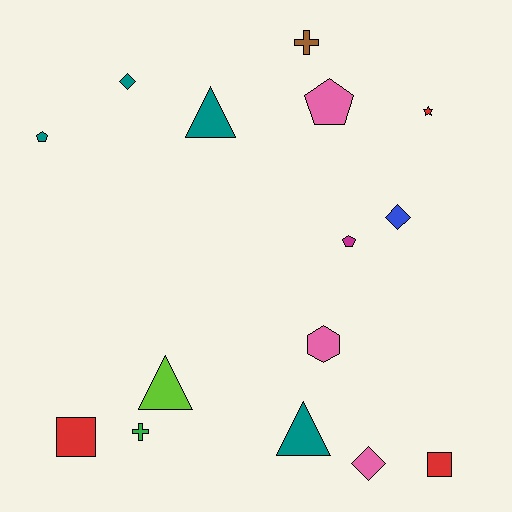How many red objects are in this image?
There are 3 red objects.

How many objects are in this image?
There are 15 objects.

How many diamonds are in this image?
There are 3 diamonds.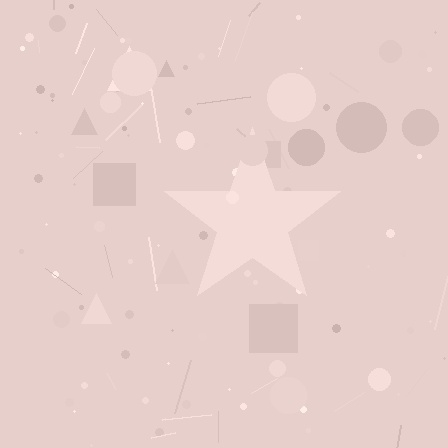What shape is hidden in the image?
A star is hidden in the image.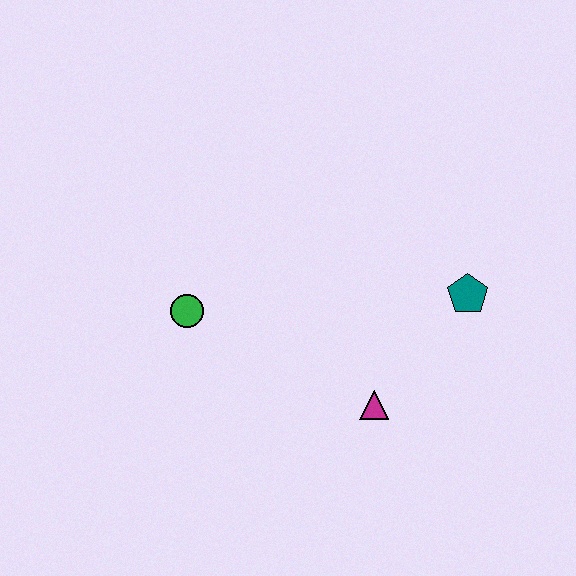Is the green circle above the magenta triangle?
Yes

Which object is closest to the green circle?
The magenta triangle is closest to the green circle.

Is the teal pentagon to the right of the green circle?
Yes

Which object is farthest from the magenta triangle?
The green circle is farthest from the magenta triangle.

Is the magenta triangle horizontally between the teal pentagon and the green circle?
Yes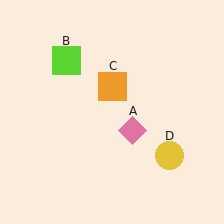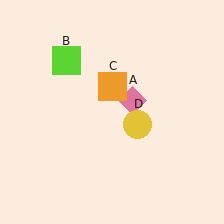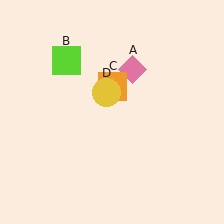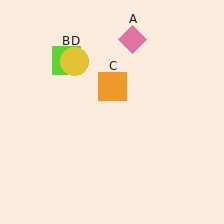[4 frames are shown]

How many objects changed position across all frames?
2 objects changed position: pink diamond (object A), yellow circle (object D).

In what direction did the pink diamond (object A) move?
The pink diamond (object A) moved up.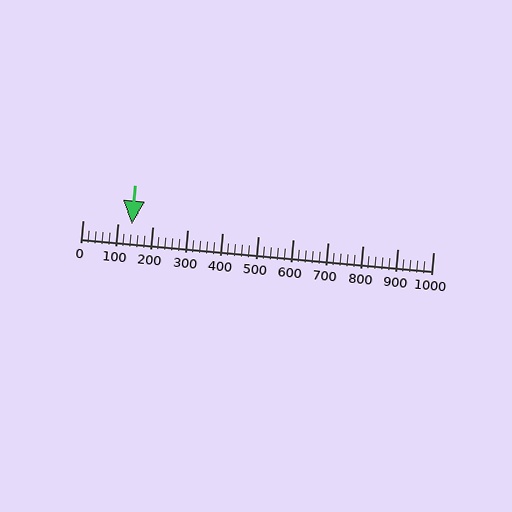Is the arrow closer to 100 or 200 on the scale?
The arrow is closer to 100.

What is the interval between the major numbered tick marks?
The major tick marks are spaced 100 units apart.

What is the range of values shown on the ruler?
The ruler shows values from 0 to 1000.